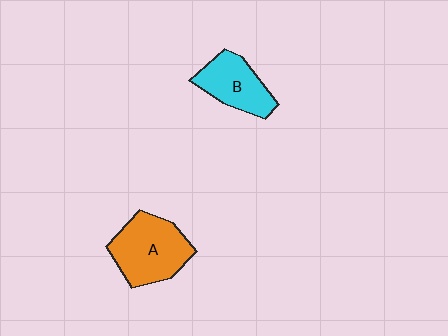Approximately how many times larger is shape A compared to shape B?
Approximately 1.3 times.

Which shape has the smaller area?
Shape B (cyan).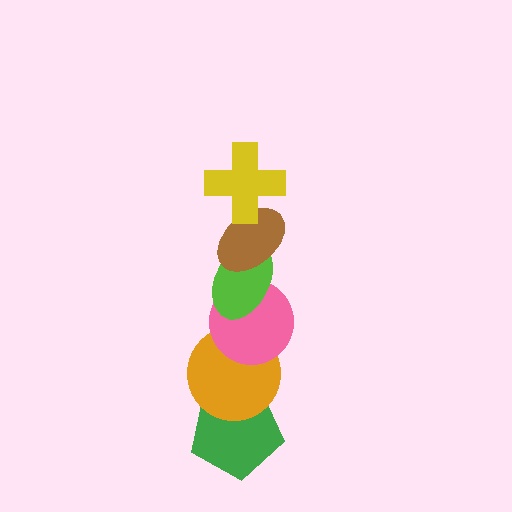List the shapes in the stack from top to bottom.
From top to bottom: the yellow cross, the brown ellipse, the lime ellipse, the pink circle, the orange circle, the green pentagon.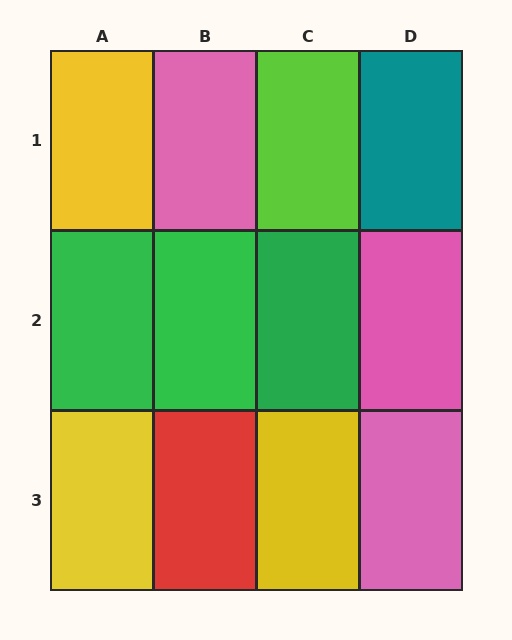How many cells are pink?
3 cells are pink.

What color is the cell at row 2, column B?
Green.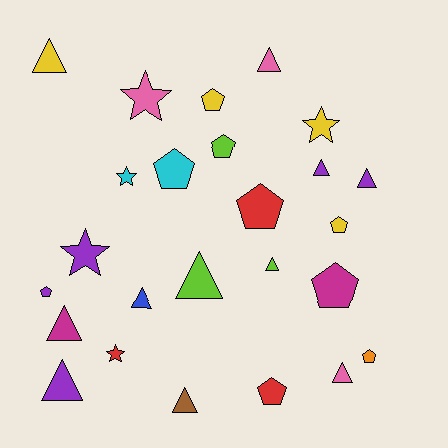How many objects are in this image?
There are 25 objects.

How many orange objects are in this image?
There is 1 orange object.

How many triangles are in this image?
There are 11 triangles.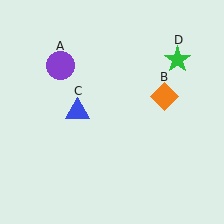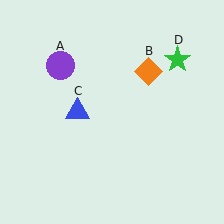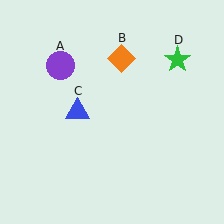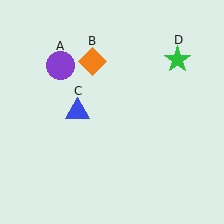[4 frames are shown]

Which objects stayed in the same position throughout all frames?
Purple circle (object A) and blue triangle (object C) and green star (object D) remained stationary.